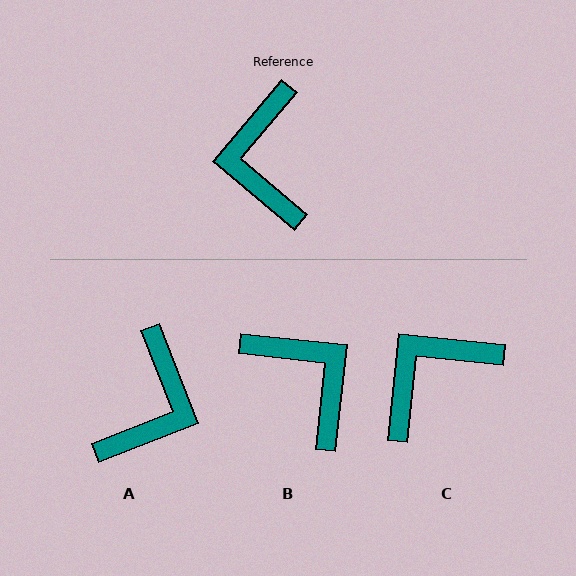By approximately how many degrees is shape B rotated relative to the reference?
Approximately 146 degrees clockwise.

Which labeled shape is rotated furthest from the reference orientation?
A, about 152 degrees away.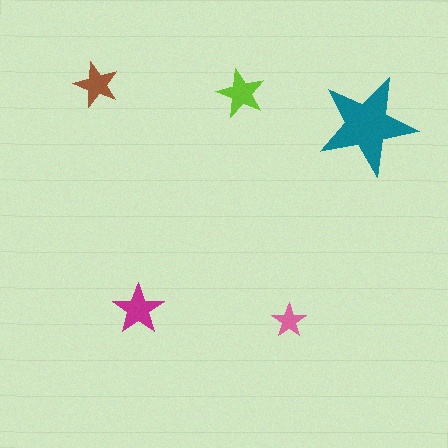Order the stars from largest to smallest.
the teal one, the magenta one, the lime one, the brown one, the pink one.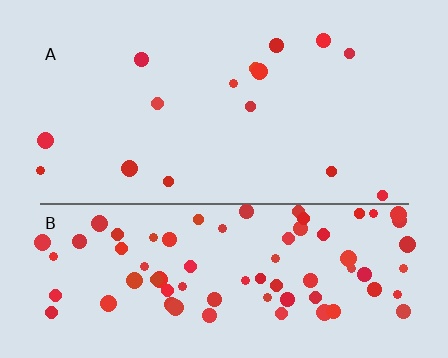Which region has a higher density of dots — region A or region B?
B (the bottom).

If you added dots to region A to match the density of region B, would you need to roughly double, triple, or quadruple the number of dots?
Approximately quadruple.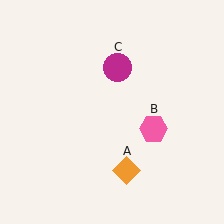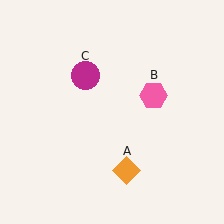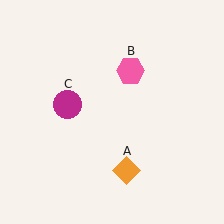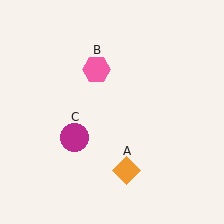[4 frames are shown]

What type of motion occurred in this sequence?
The pink hexagon (object B), magenta circle (object C) rotated counterclockwise around the center of the scene.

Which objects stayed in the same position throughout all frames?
Orange diamond (object A) remained stationary.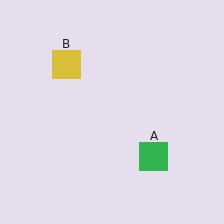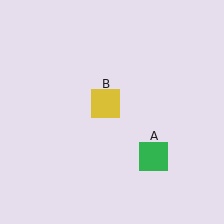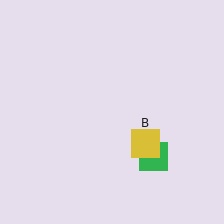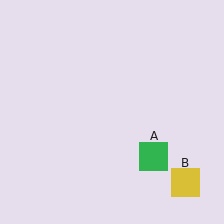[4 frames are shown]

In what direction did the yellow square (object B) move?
The yellow square (object B) moved down and to the right.